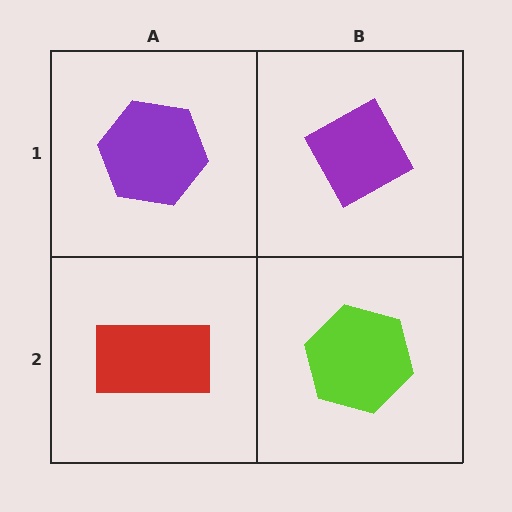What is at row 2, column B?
A lime hexagon.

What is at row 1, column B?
A purple diamond.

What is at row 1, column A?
A purple hexagon.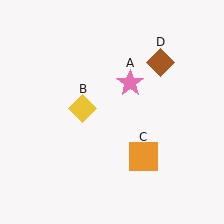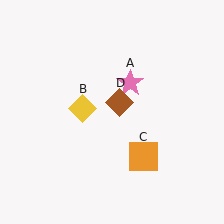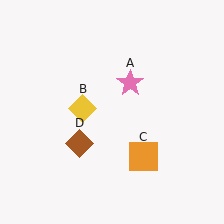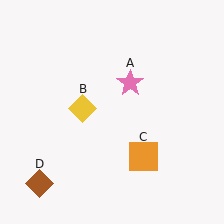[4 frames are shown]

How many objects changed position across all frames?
1 object changed position: brown diamond (object D).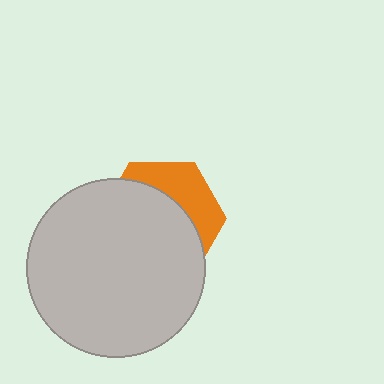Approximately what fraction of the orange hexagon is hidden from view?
Roughly 66% of the orange hexagon is hidden behind the light gray circle.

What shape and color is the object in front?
The object in front is a light gray circle.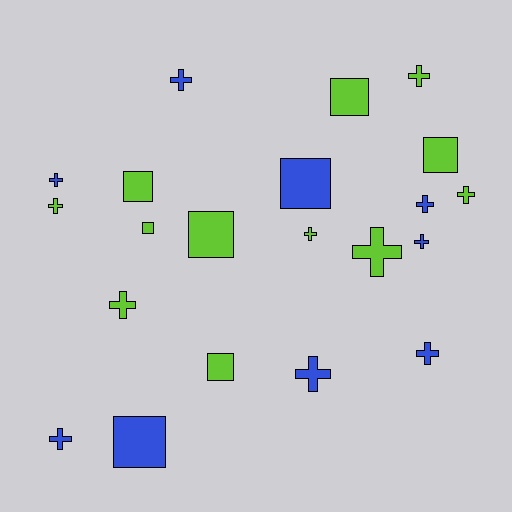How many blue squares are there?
There are 2 blue squares.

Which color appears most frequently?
Lime, with 12 objects.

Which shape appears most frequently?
Cross, with 13 objects.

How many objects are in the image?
There are 21 objects.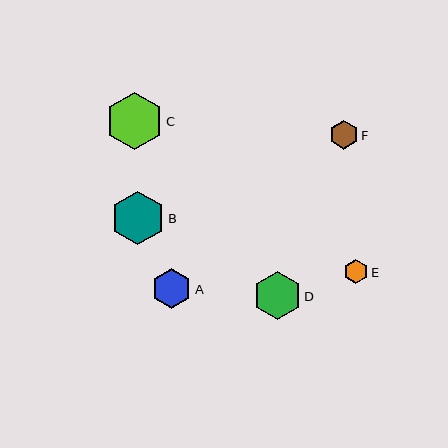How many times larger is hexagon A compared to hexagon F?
Hexagon A is approximately 1.4 times the size of hexagon F.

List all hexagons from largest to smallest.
From largest to smallest: C, B, D, A, F, E.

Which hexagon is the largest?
Hexagon C is the largest with a size of approximately 57 pixels.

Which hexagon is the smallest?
Hexagon E is the smallest with a size of approximately 23 pixels.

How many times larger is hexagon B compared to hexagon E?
Hexagon B is approximately 2.3 times the size of hexagon E.